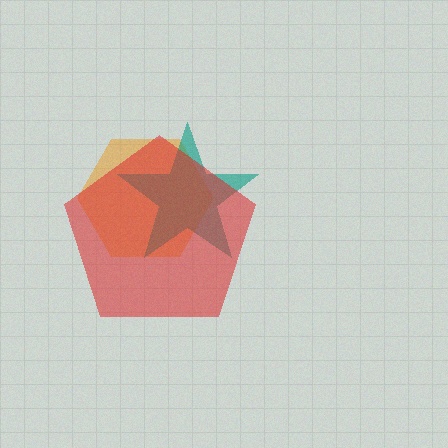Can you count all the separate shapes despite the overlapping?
Yes, there are 3 separate shapes.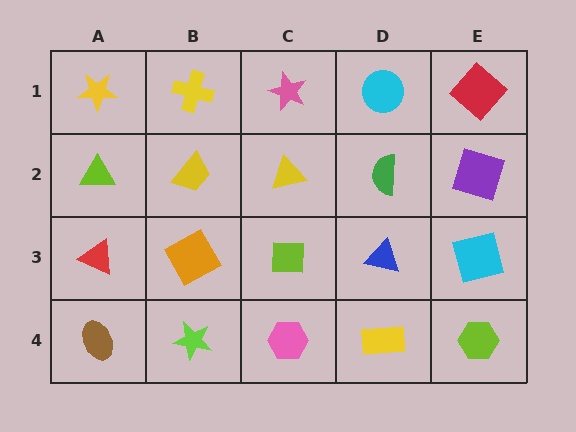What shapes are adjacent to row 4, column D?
A blue triangle (row 3, column D), a pink hexagon (row 4, column C), a lime hexagon (row 4, column E).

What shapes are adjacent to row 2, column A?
A yellow star (row 1, column A), a red triangle (row 3, column A), a yellow trapezoid (row 2, column B).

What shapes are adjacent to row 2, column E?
A red diamond (row 1, column E), a cyan square (row 3, column E), a green semicircle (row 2, column D).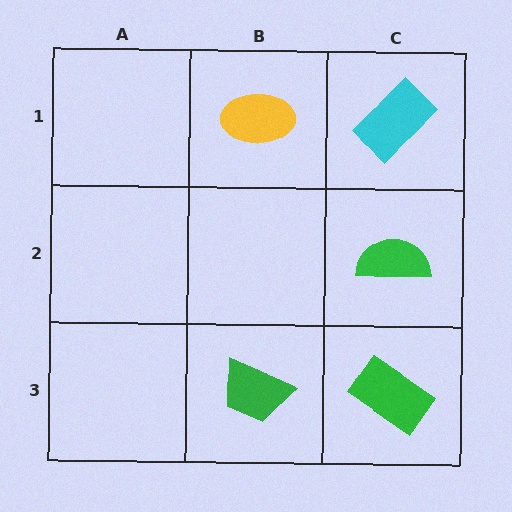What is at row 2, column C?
A green semicircle.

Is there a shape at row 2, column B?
No, that cell is empty.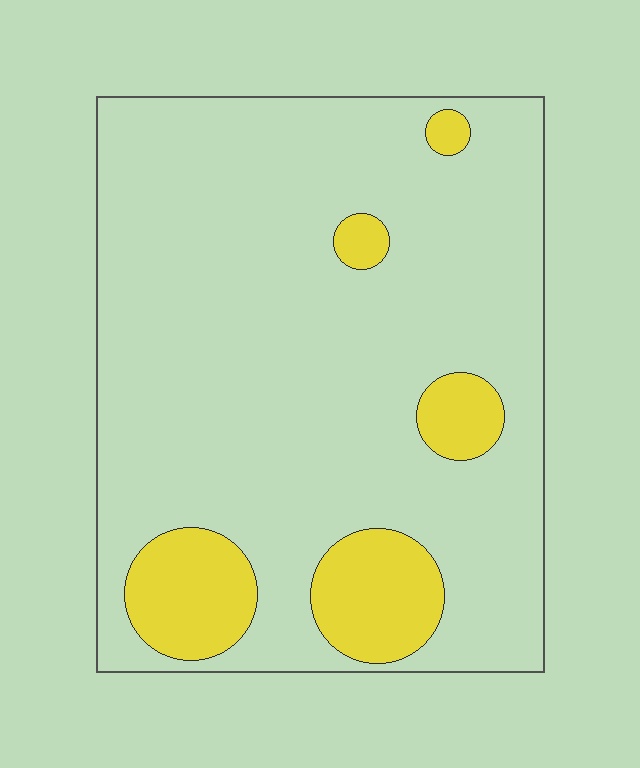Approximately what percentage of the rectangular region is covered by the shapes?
Approximately 15%.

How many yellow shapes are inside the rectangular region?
5.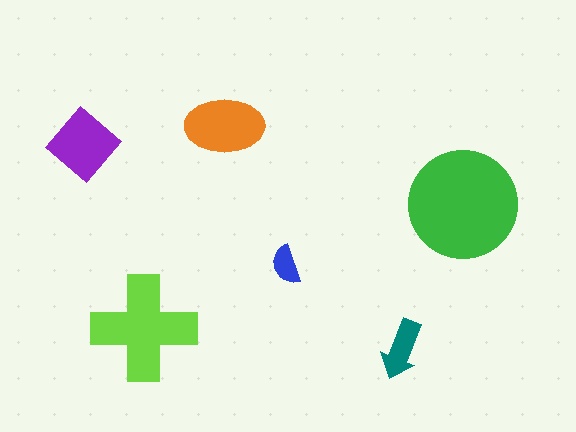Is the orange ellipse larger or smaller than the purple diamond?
Larger.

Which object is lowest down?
The teal arrow is bottommost.